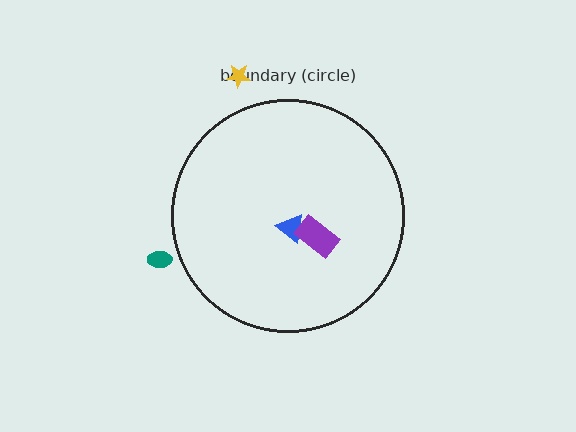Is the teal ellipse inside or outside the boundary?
Outside.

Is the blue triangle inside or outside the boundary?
Inside.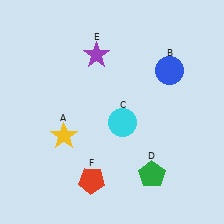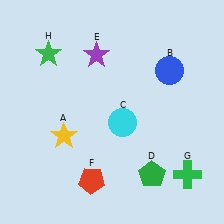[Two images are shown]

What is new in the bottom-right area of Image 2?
A green cross (G) was added in the bottom-right area of Image 2.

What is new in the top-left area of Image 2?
A green star (H) was added in the top-left area of Image 2.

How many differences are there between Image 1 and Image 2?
There are 2 differences between the two images.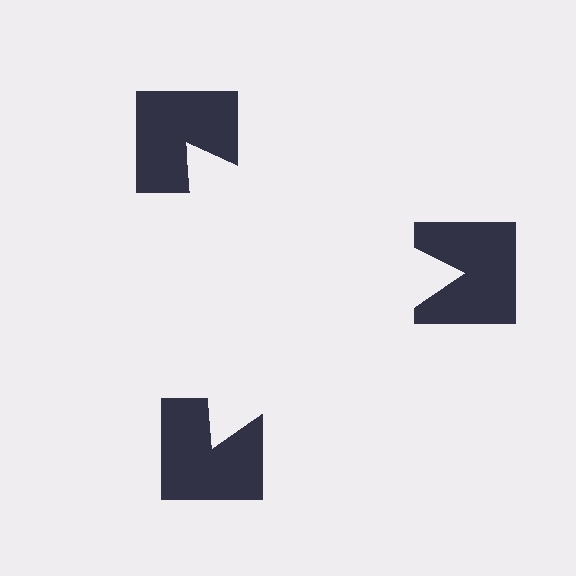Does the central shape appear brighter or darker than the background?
It typically appears slightly brighter than the background, even though no actual brightness change is drawn.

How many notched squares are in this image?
There are 3 — one at each vertex of the illusory triangle.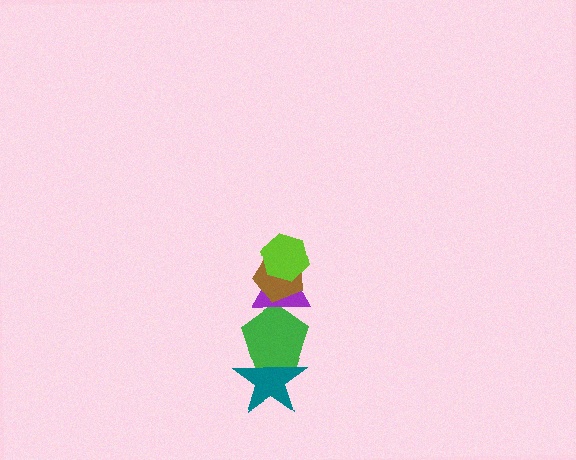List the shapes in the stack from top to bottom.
From top to bottom: the lime hexagon, the brown pentagon, the purple triangle, the green pentagon, the teal star.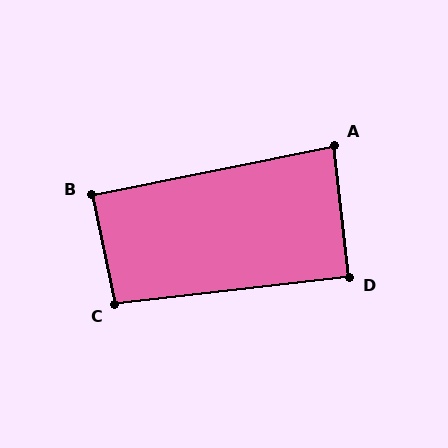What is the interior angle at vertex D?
Approximately 90 degrees (approximately right).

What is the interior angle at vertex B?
Approximately 90 degrees (approximately right).